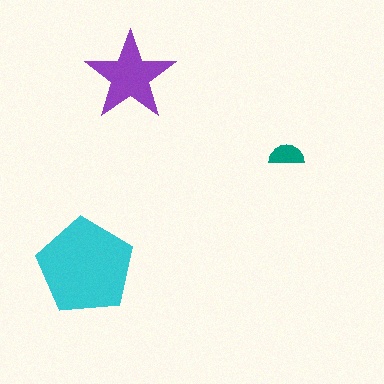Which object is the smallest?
The teal semicircle.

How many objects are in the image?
There are 3 objects in the image.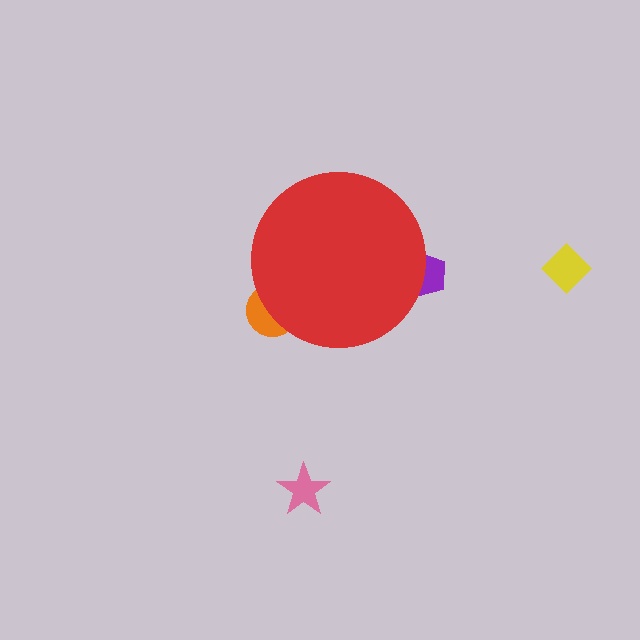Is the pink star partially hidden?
No, the pink star is fully visible.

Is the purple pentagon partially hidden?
Yes, the purple pentagon is partially hidden behind the red circle.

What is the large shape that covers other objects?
A red circle.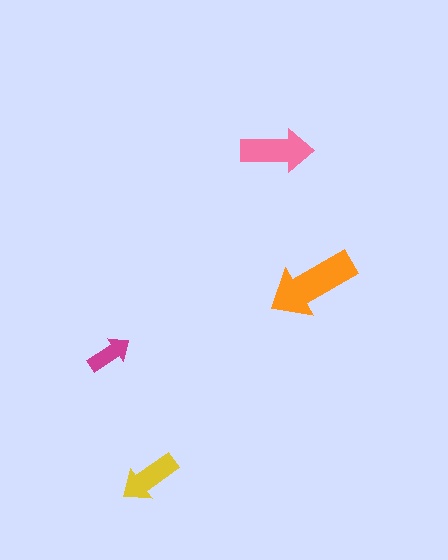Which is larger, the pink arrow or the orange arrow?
The orange one.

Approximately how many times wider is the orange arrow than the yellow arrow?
About 1.5 times wider.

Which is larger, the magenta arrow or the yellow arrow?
The yellow one.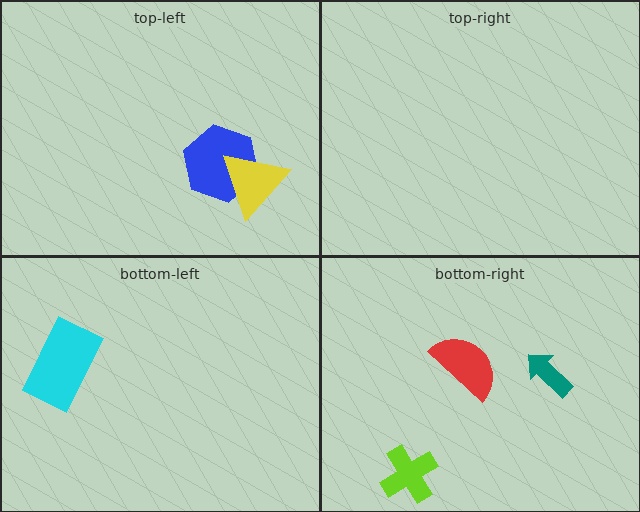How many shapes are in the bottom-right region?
3.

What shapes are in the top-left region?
The blue hexagon, the yellow triangle.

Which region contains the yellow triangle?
The top-left region.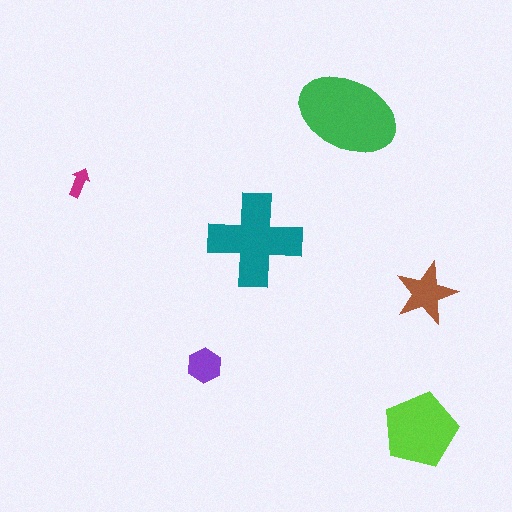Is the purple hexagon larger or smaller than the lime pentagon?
Smaller.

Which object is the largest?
The green ellipse.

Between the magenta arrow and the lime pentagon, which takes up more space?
The lime pentagon.